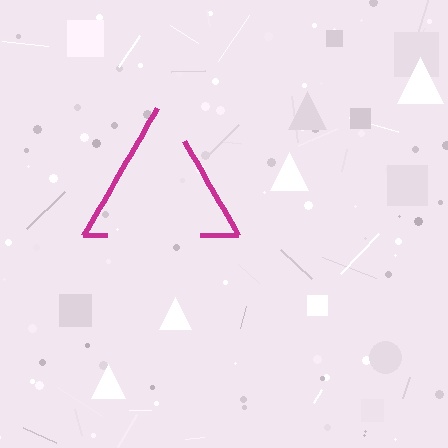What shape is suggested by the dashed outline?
The dashed outline suggests a triangle.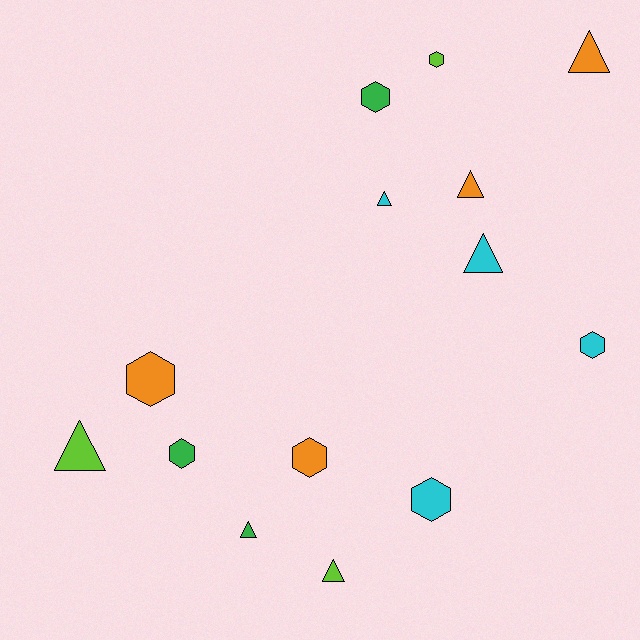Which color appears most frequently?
Cyan, with 4 objects.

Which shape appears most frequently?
Hexagon, with 7 objects.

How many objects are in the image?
There are 14 objects.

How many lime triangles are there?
There are 2 lime triangles.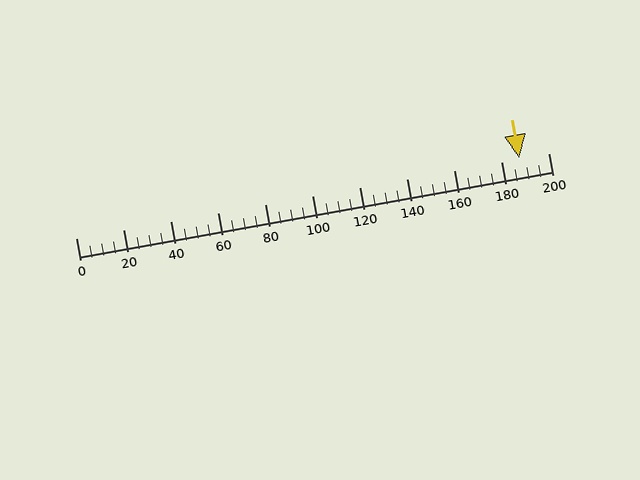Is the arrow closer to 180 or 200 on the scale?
The arrow is closer to 180.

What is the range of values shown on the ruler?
The ruler shows values from 0 to 200.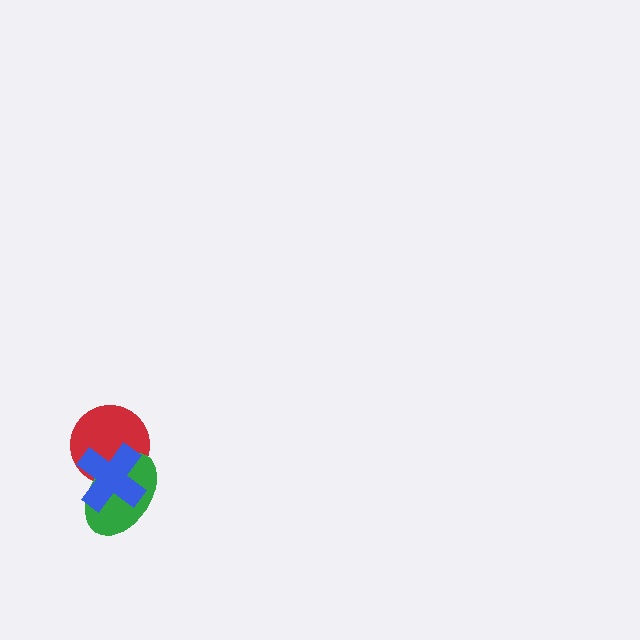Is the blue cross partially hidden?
No, no other shape covers it.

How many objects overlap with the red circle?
2 objects overlap with the red circle.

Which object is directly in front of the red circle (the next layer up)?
The green ellipse is directly in front of the red circle.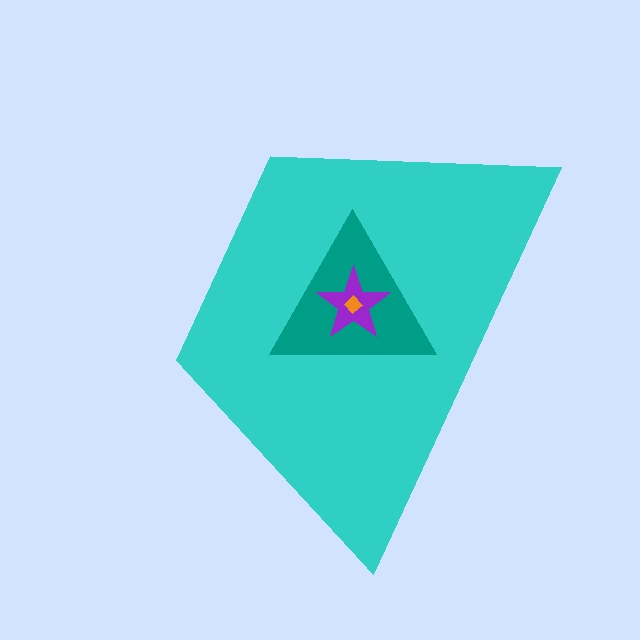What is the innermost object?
The orange diamond.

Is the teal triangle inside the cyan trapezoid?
Yes.